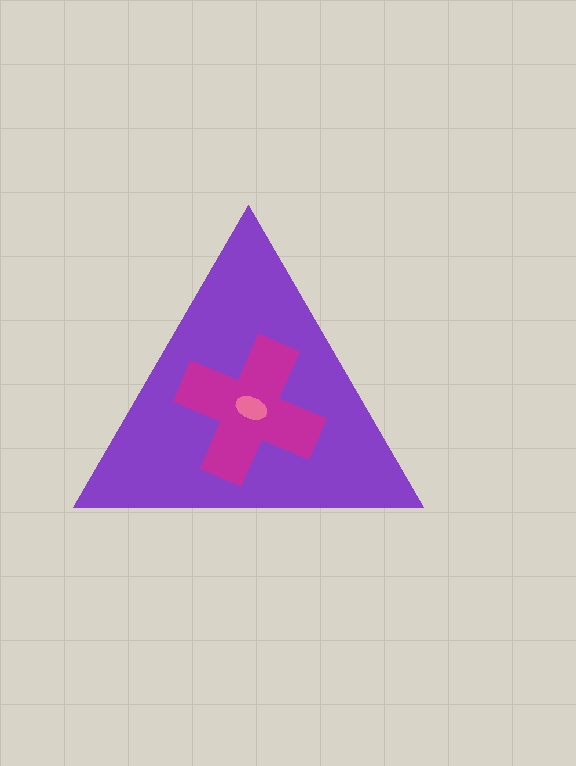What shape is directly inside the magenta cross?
The pink ellipse.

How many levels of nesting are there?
3.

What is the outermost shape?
The purple triangle.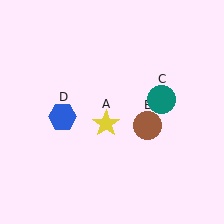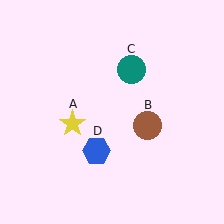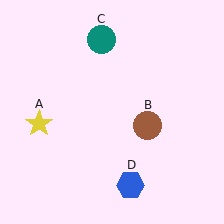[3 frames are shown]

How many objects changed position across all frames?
3 objects changed position: yellow star (object A), teal circle (object C), blue hexagon (object D).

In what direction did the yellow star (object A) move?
The yellow star (object A) moved left.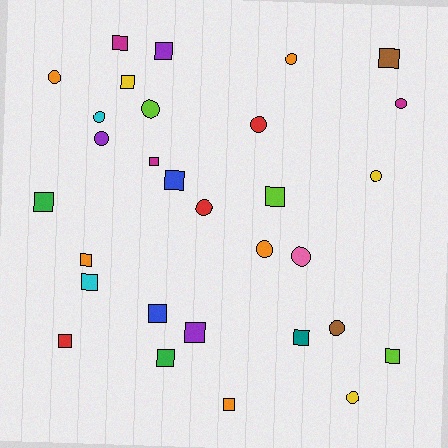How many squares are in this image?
There are 17 squares.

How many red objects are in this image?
There are 3 red objects.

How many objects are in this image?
There are 30 objects.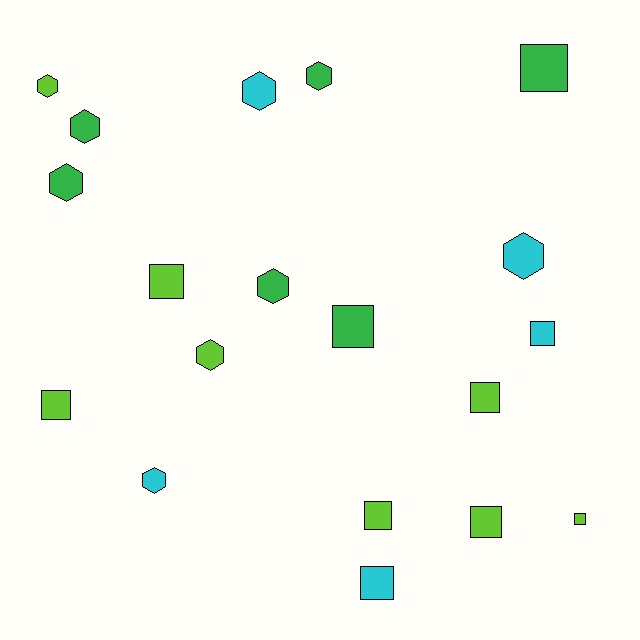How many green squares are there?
There are 2 green squares.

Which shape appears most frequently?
Square, with 10 objects.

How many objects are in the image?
There are 19 objects.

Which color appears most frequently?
Lime, with 8 objects.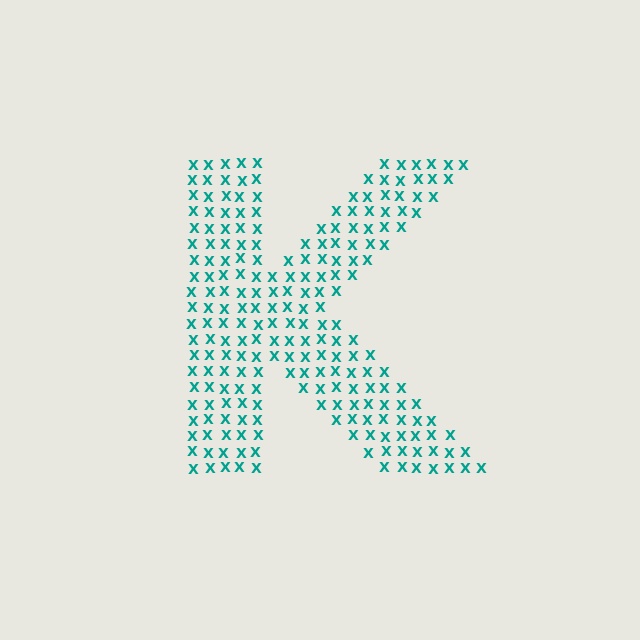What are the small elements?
The small elements are letter X's.